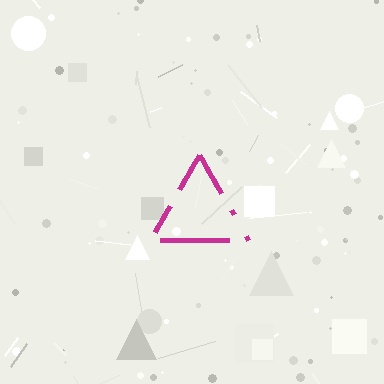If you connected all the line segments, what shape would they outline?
They would outline a triangle.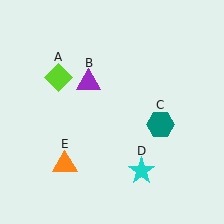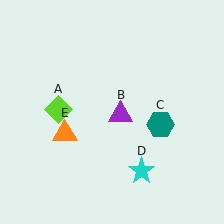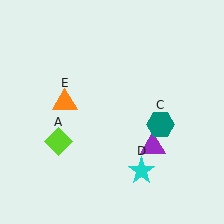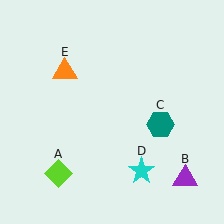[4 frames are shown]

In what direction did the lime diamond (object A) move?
The lime diamond (object A) moved down.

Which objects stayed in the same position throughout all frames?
Teal hexagon (object C) and cyan star (object D) remained stationary.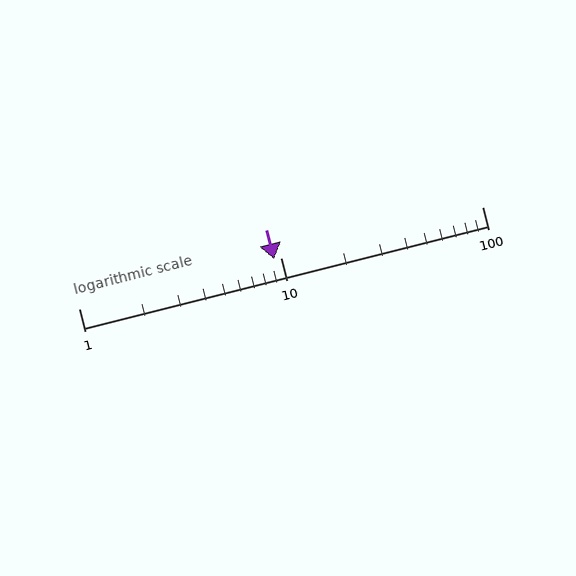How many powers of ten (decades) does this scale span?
The scale spans 2 decades, from 1 to 100.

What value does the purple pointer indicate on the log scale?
The pointer indicates approximately 9.3.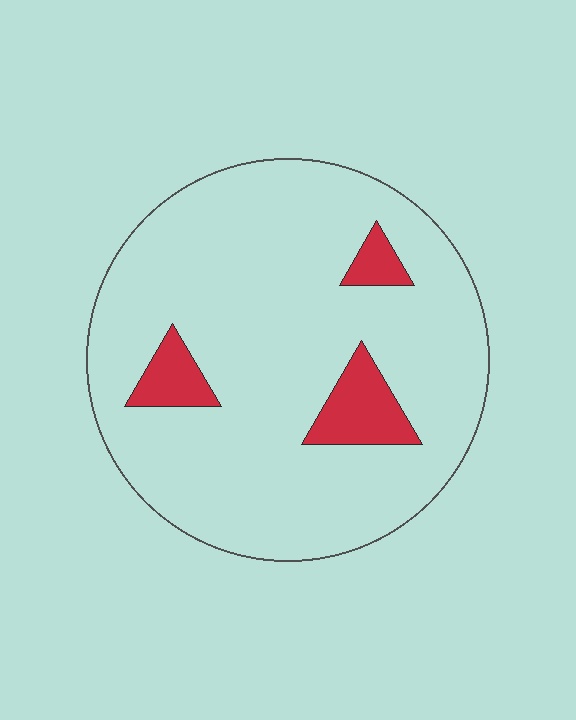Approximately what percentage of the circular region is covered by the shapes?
Approximately 10%.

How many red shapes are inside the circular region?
3.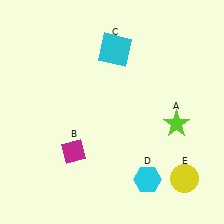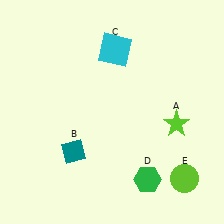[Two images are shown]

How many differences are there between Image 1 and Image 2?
There are 3 differences between the two images.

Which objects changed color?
B changed from magenta to teal. D changed from cyan to green. E changed from yellow to lime.